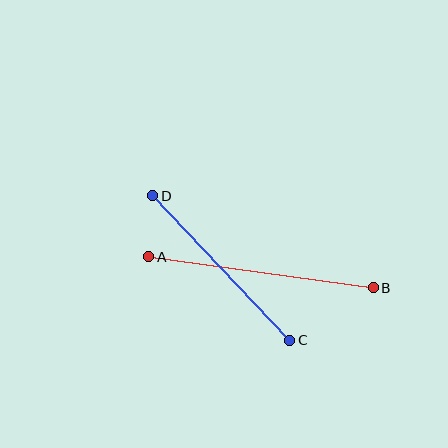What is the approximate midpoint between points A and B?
The midpoint is at approximately (261, 272) pixels.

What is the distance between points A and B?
The distance is approximately 227 pixels.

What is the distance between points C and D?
The distance is approximately 199 pixels.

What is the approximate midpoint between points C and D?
The midpoint is at approximately (221, 268) pixels.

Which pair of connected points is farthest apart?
Points A and B are farthest apart.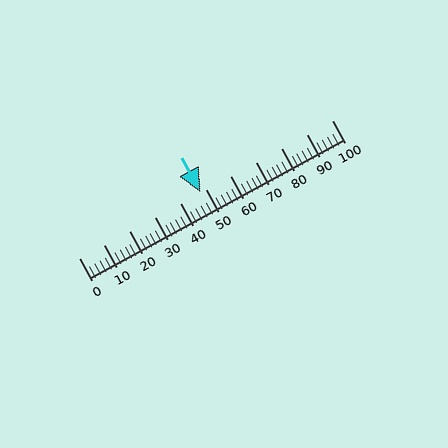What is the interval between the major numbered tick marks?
The major tick marks are spaced 10 units apart.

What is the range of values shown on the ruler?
The ruler shows values from 0 to 100.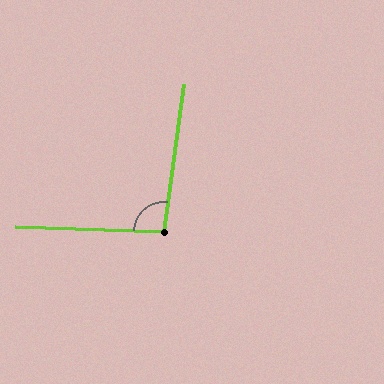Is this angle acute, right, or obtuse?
It is obtuse.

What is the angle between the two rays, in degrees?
Approximately 96 degrees.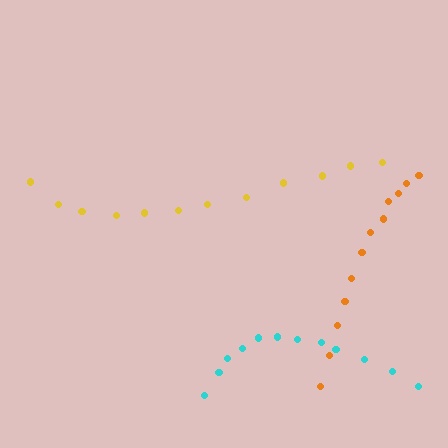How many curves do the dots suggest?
There are 3 distinct paths.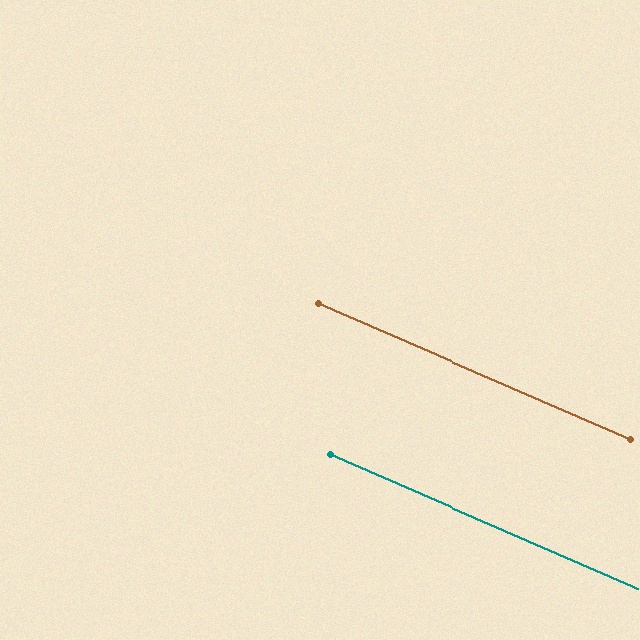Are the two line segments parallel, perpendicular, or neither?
Parallel — their directions differ by only 0.0°.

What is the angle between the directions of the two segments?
Approximately 0 degrees.